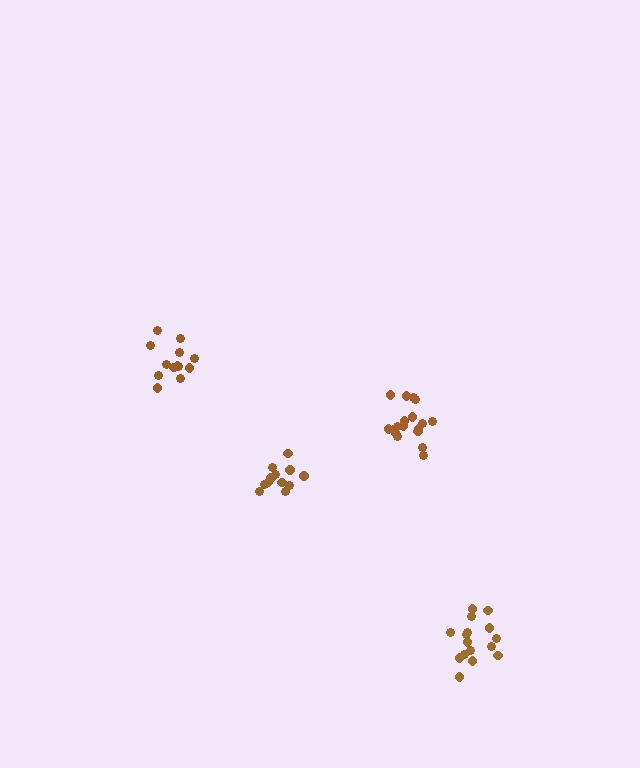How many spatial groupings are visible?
There are 4 spatial groupings.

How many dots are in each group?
Group 1: 13 dots, Group 2: 18 dots, Group 3: 16 dots, Group 4: 13 dots (60 total).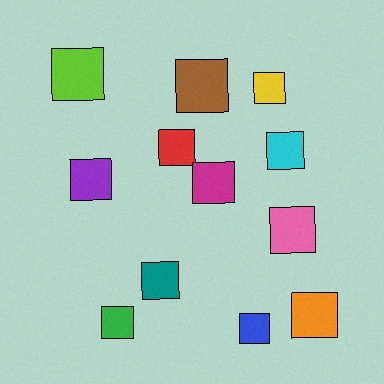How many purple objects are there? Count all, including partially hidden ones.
There is 1 purple object.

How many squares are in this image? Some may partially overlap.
There are 12 squares.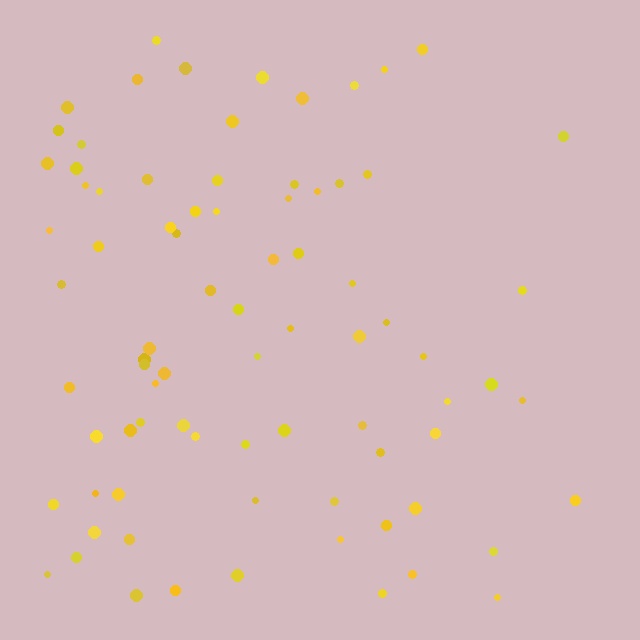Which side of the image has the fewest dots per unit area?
The right.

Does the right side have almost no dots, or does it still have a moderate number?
Still a moderate number, just noticeably fewer than the left.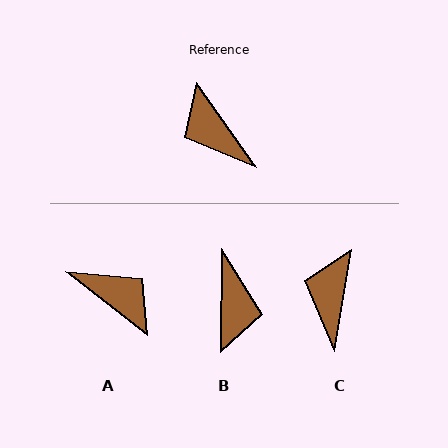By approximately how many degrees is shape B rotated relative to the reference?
Approximately 144 degrees counter-clockwise.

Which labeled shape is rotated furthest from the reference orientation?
A, about 163 degrees away.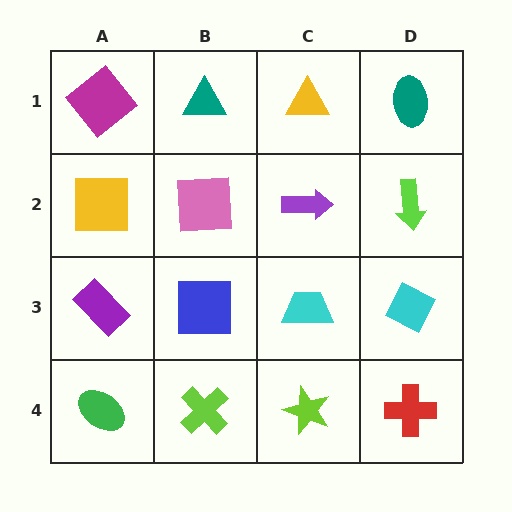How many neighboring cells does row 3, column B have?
4.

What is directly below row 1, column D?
A lime arrow.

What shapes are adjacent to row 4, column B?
A blue square (row 3, column B), a green ellipse (row 4, column A), a lime star (row 4, column C).